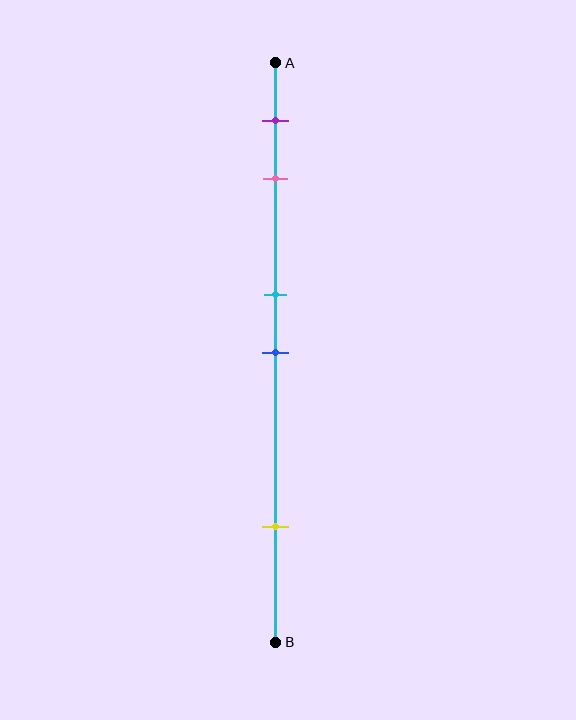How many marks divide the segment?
There are 5 marks dividing the segment.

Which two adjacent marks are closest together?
The cyan and blue marks are the closest adjacent pair.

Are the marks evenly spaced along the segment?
No, the marks are not evenly spaced.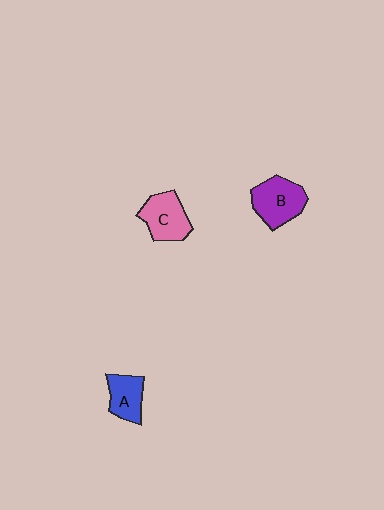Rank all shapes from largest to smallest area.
From largest to smallest: B (purple), C (pink), A (blue).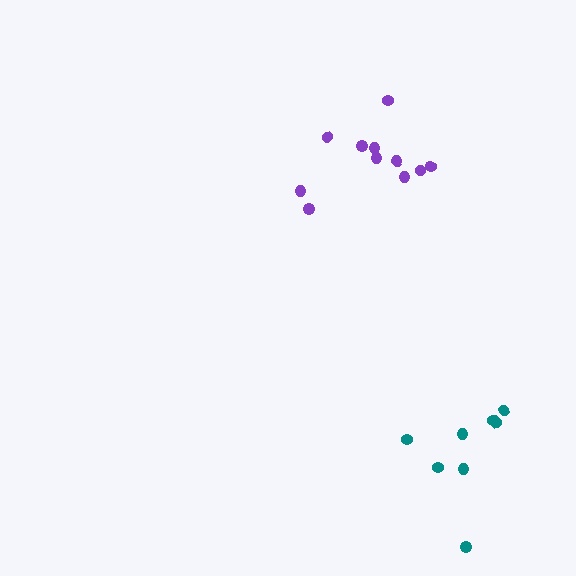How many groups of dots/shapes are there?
There are 2 groups.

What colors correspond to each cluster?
The clusters are colored: teal, purple.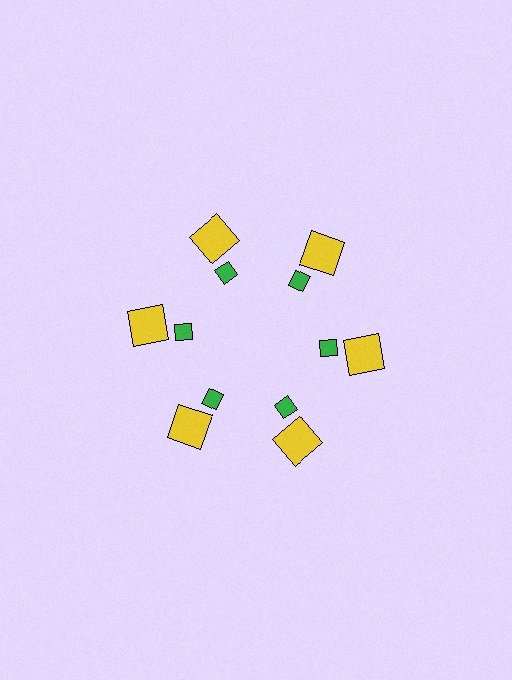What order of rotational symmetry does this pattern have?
This pattern has 6-fold rotational symmetry.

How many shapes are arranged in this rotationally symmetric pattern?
There are 12 shapes, arranged in 6 groups of 2.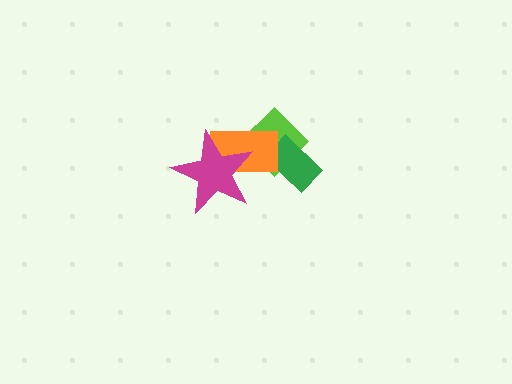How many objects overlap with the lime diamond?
3 objects overlap with the lime diamond.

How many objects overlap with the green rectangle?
2 objects overlap with the green rectangle.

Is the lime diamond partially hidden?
Yes, it is partially covered by another shape.